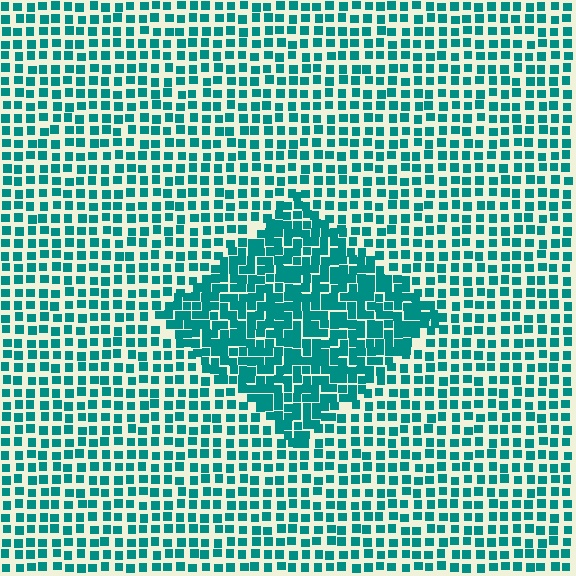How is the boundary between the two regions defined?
The boundary is defined by a change in element density (approximately 1.9x ratio). All elements are the same color, size, and shape.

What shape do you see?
I see a diamond.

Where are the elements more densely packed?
The elements are more densely packed inside the diamond boundary.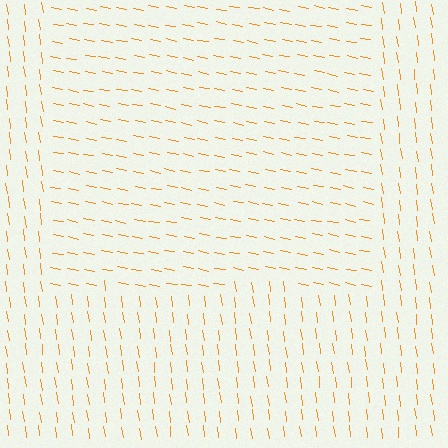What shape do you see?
I see a rectangle.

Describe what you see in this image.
The image is filled with small orange line segments. A rectangle region in the image has lines oriented differently from the surrounding lines, creating a visible texture boundary.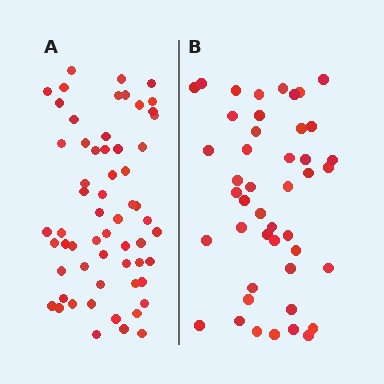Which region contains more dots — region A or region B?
Region A (the left region) has more dots.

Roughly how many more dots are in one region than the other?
Region A has approximately 15 more dots than region B.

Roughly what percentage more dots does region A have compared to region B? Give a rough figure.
About 35% more.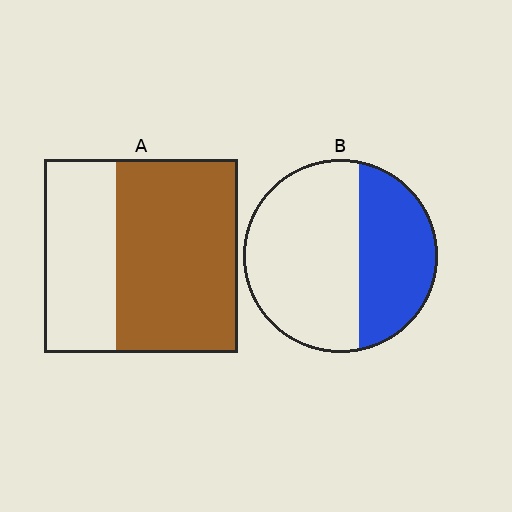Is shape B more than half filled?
No.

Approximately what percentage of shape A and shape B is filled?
A is approximately 65% and B is approximately 40%.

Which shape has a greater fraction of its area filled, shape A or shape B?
Shape A.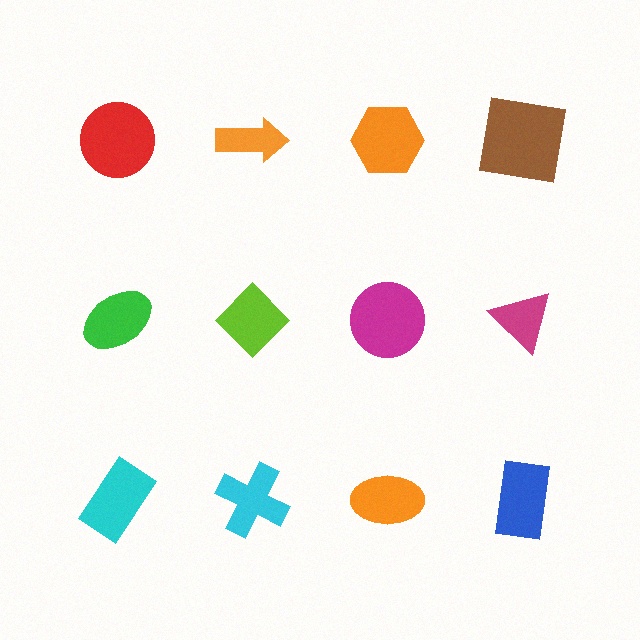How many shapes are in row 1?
4 shapes.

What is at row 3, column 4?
A blue rectangle.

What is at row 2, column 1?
A green ellipse.